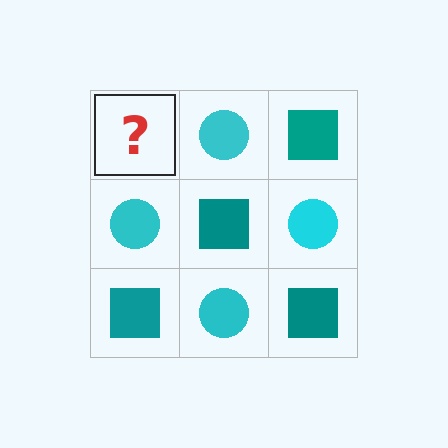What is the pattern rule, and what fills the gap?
The rule is that it alternates teal square and cyan circle in a checkerboard pattern. The gap should be filled with a teal square.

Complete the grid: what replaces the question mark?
The question mark should be replaced with a teal square.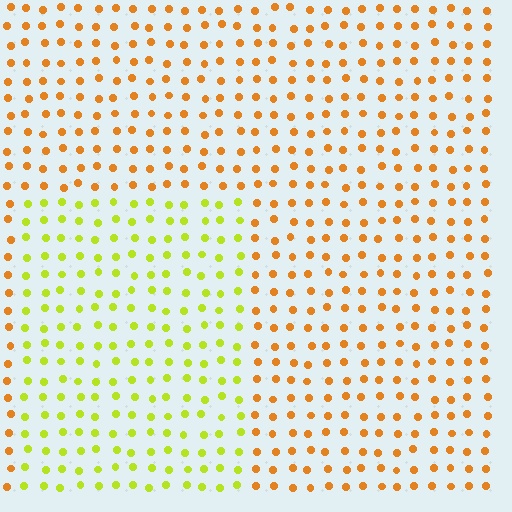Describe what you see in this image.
The image is filled with small orange elements in a uniform arrangement. A rectangle-shaped region is visible where the elements are tinted to a slightly different hue, forming a subtle color boundary.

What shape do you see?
I see a rectangle.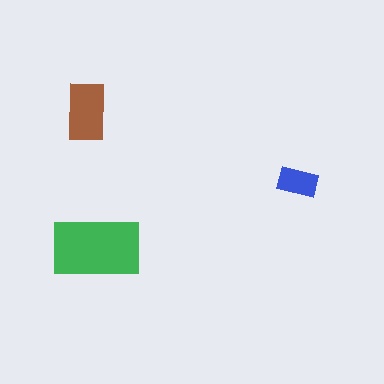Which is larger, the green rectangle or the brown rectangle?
The green one.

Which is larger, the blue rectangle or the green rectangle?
The green one.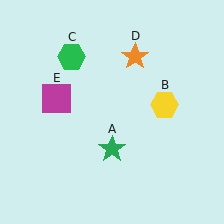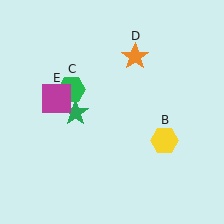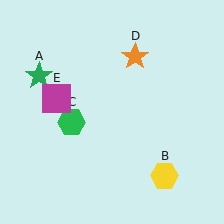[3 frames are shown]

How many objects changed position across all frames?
3 objects changed position: green star (object A), yellow hexagon (object B), green hexagon (object C).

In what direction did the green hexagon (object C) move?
The green hexagon (object C) moved down.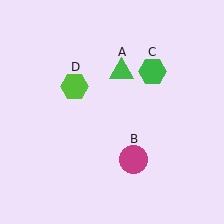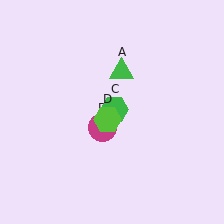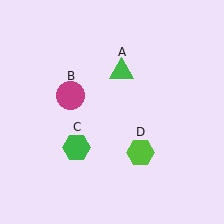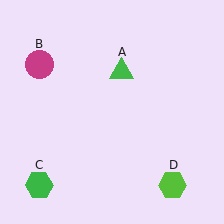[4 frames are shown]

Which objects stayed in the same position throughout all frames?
Green triangle (object A) remained stationary.